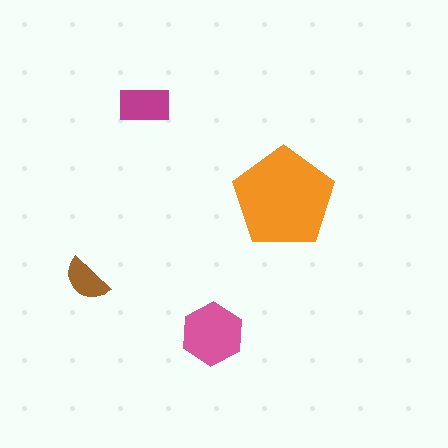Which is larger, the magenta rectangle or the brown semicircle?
The magenta rectangle.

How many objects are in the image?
There are 4 objects in the image.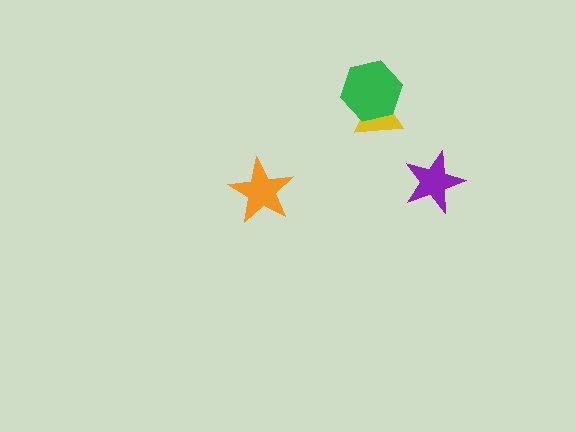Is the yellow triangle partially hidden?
Yes, it is partially covered by another shape.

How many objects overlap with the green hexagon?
1 object overlaps with the green hexagon.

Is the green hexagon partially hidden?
No, no other shape covers it.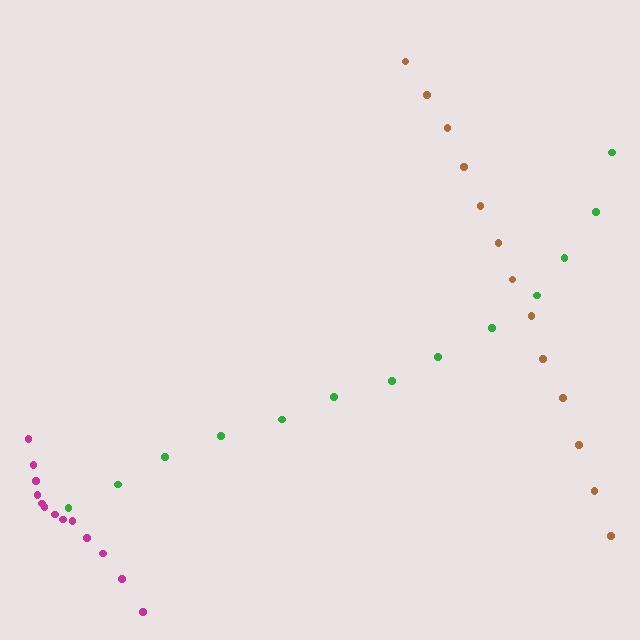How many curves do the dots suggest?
There are 3 distinct paths.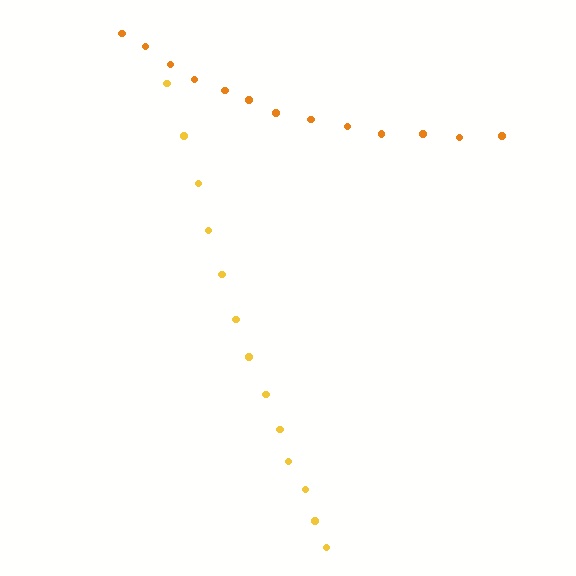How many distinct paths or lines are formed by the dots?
There are 2 distinct paths.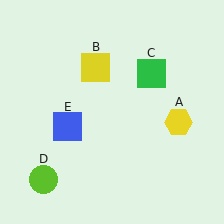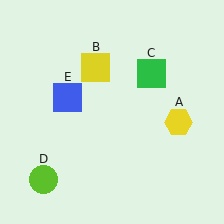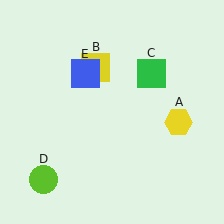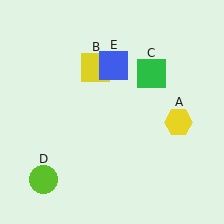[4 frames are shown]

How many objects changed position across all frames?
1 object changed position: blue square (object E).